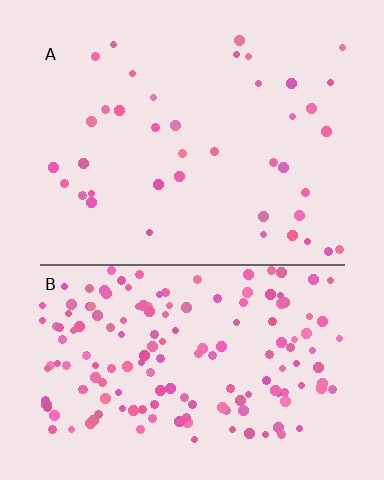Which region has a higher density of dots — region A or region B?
B (the bottom).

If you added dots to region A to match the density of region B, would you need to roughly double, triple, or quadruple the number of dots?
Approximately quadruple.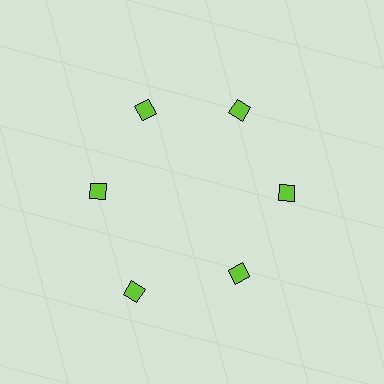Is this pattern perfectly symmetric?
No. The 6 lime diamonds are arranged in a ring, but one element near the 7 o'clock position is pushed outward from the center, breaking the 6-fold rotational symmetry.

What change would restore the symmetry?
The symmetry would be restored by moving it inward, back onto the ring so that all 6 diamonds sit at equal angles and equal distance from the center.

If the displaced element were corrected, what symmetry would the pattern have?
It would have 6-fold rotational symmetry — the pattern would map onto itself every 60 degrees.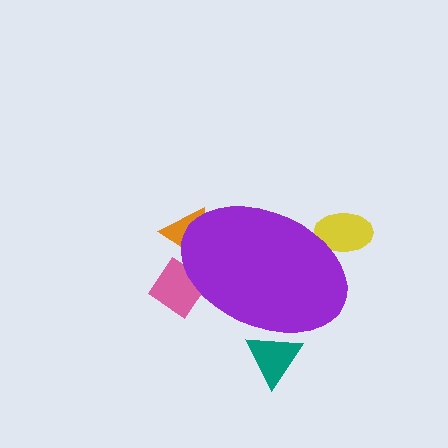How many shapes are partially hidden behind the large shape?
4 shapes are partially hidden.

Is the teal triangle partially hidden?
Yes, the teal triangle is partially hidden behind the purple ellipse.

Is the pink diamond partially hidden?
Yes, the pink diamond is partially hidden behind the purple ellipse.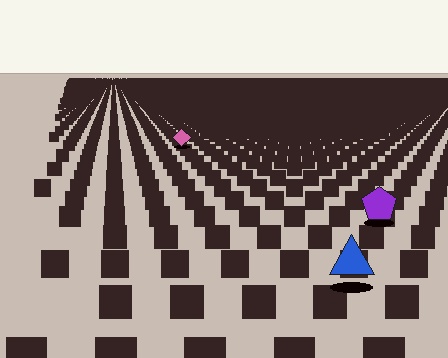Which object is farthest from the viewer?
The pink diamond is farthest from the viewer. It appears smaller and the ground texture around it is denser.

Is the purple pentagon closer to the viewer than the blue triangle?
No. The blue triangle is closer — you can tell from the texture gradient: the ground texture is coarser near it.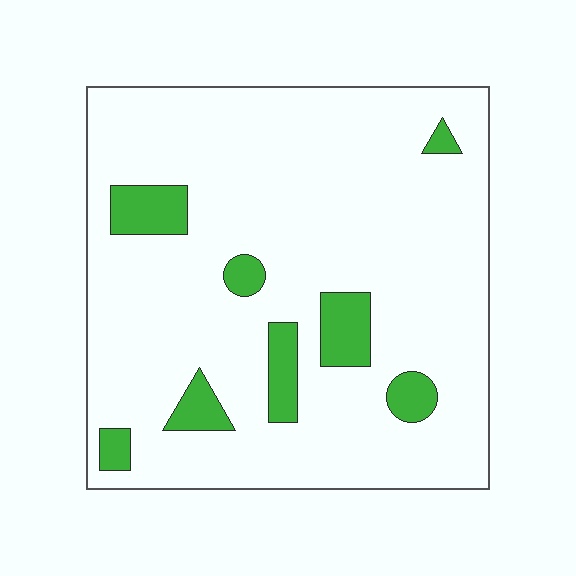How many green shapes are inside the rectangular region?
8.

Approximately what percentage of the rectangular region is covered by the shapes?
Approximately 10%.